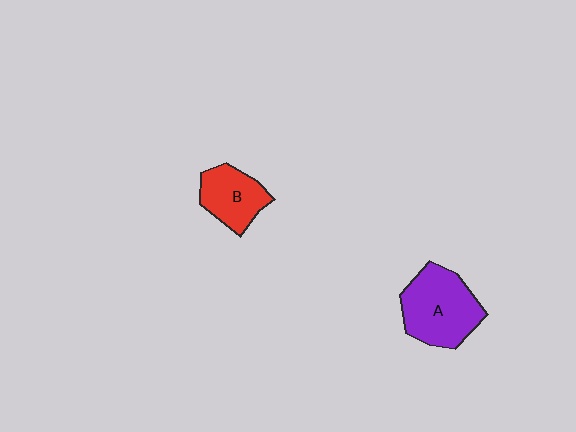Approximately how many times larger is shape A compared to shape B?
Approximately 1.5 times.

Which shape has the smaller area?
Shape B (red).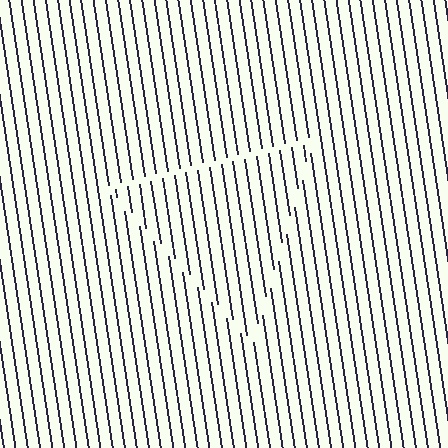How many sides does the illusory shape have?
3 sides — the line-ends trace a triangle.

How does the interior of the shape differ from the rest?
The interior of the shape contains the same grating, shifted by half a period — the contour is defined by the phase discontinuity where line-ends from the inner and outer gratings abut.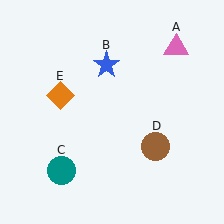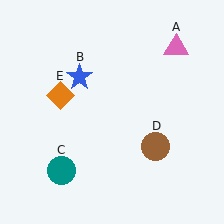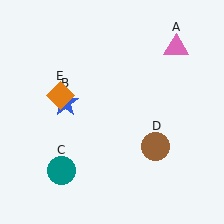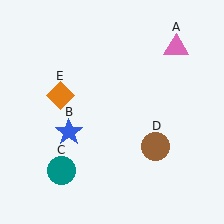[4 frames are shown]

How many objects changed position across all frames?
1 object changed position: blue star (object B).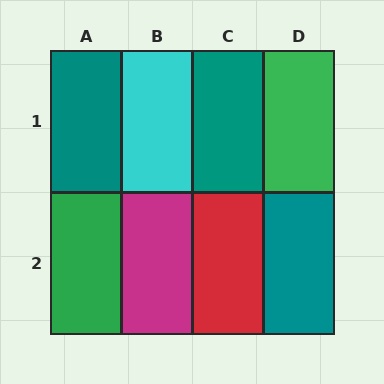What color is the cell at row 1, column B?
Cyan.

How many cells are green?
2 cells are green.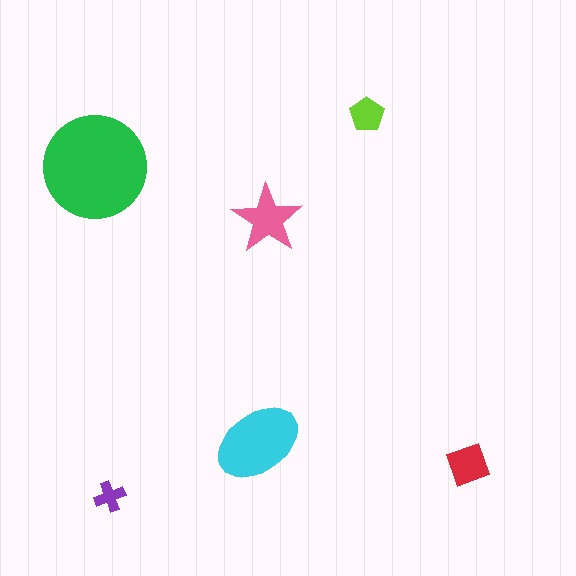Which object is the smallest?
The purple cross.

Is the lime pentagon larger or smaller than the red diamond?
Smaller.